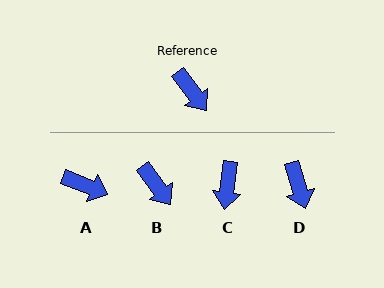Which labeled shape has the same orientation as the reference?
B.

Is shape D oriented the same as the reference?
No, it is off by about 20 degrees.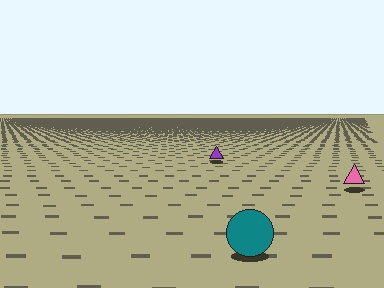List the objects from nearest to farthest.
From nearest to farthest: the teal circle, the pink triangle, the purple triangle.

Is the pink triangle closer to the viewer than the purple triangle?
Yes. The pink triangle is closer — you can tell from the texture gradient: the ground texture is coarser near it.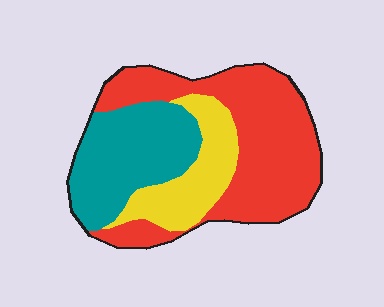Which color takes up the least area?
Yellow, at roughly 20%.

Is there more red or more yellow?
Red.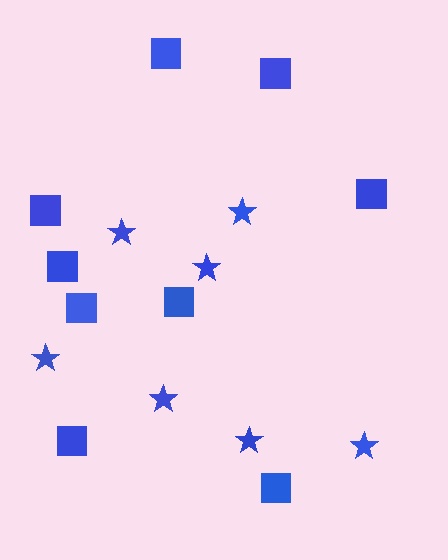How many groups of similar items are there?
There are 2 groups: one group of squares (9) and one group of stars (7).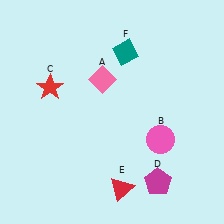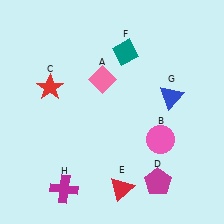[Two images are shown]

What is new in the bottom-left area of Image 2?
A magenta cross (H) was added in the bottom-left area of Image 2.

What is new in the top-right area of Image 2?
A blue triangle (G) was added in the top-right area of Image 2.